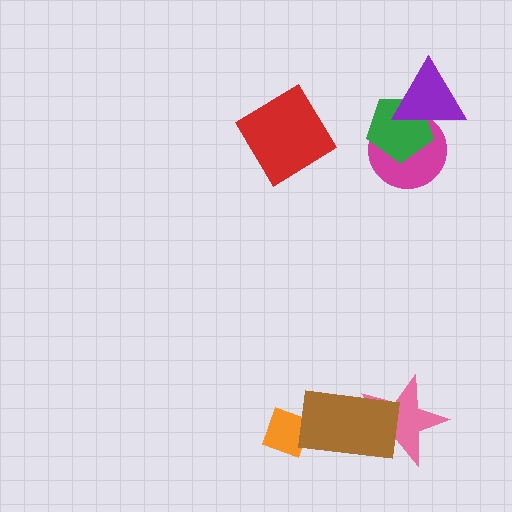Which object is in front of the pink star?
The brown rectangle is in front of the pink star.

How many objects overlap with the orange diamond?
1 object overlaps with the orange diamond.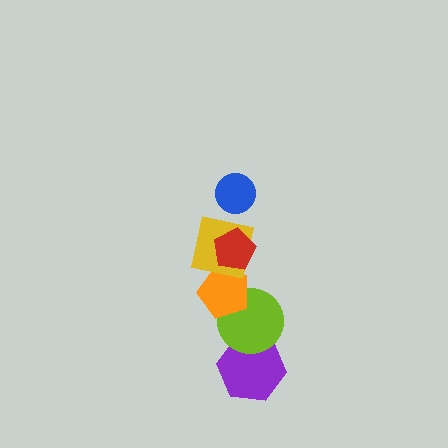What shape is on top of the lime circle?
The orange pentagon is on top of the lime circle.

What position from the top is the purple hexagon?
The purple hexagon is 6th from the top.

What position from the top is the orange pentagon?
The orange pentagon is 4th from the top.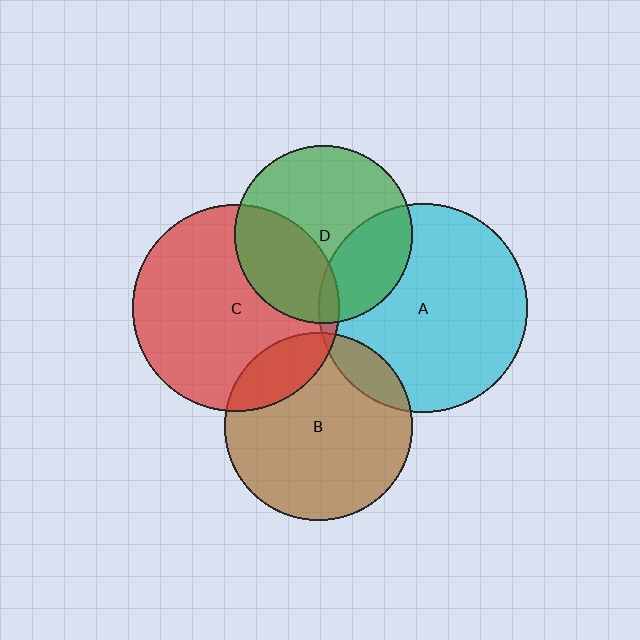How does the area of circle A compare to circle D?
Approximately 1.4 times.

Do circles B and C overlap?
Yes.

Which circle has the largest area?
Circle A (cyan).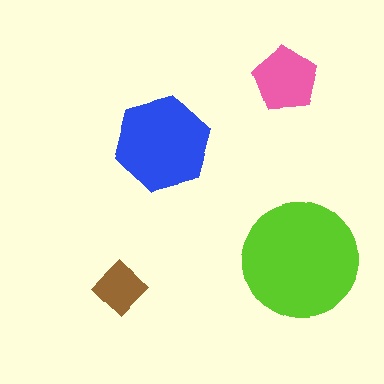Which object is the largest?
The lime circle.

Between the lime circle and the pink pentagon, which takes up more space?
The lime circle.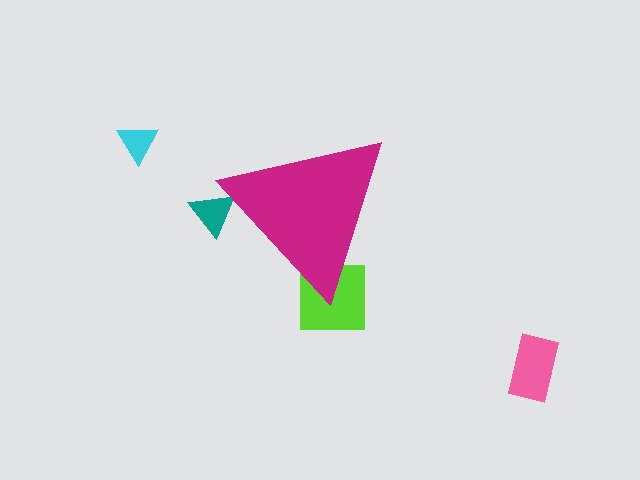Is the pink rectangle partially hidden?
No, the pink rectangle is fully visible.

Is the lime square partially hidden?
Yes, the lime square is partially hidden behind the magenta triangle.